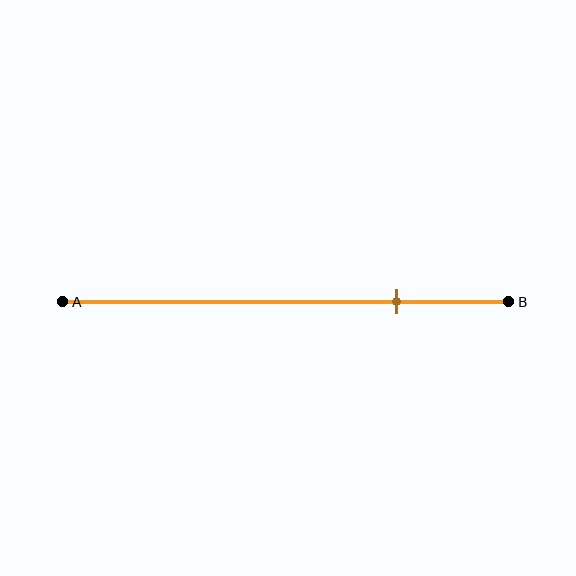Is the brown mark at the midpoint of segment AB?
No, the mark is at about 75% from A, not at the 50% midpoint.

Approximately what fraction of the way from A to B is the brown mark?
The brown mark is approximately 75% of the way from A to B.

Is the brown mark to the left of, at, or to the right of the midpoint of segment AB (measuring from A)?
The brown mark is to the right of the midpoint of segment AB.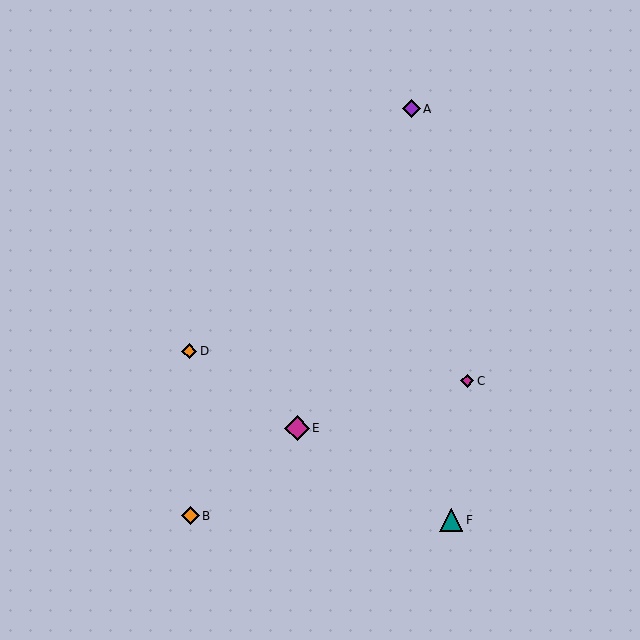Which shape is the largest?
The magenta diamond (labeled E) is the largest.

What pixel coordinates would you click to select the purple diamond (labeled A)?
Click at (411, 109) to select the purple diamond A.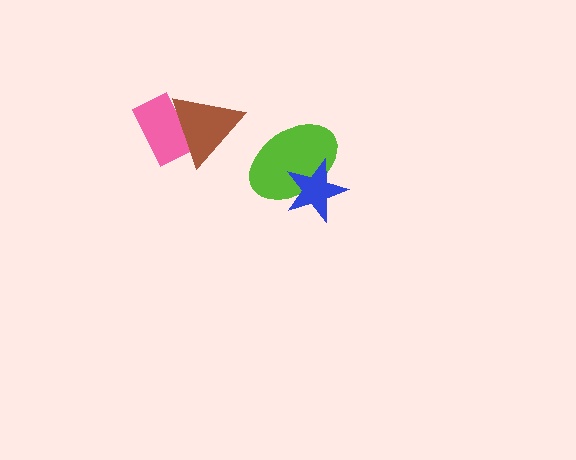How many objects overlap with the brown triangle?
1 object overlaps with the brown triangle.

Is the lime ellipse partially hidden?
Yes, it is partially covered by another shape.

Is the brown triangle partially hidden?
No, no other shape covers it.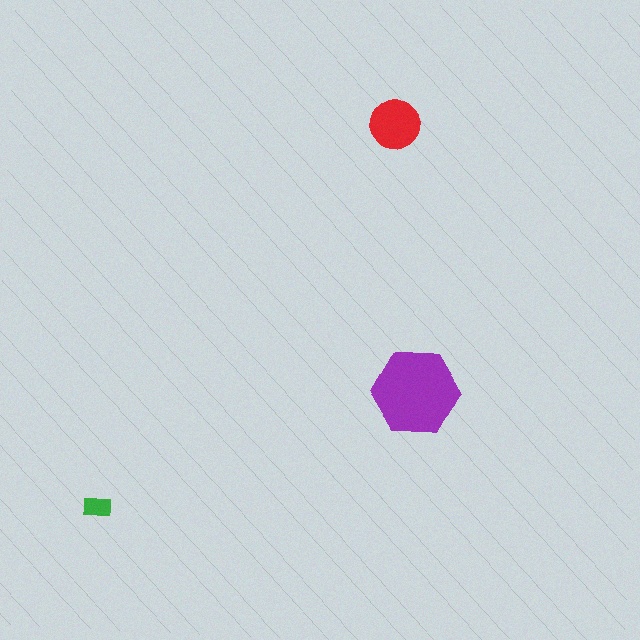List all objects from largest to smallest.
The purple hexagon, the red circle, the green rectangle.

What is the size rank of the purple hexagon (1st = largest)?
1st.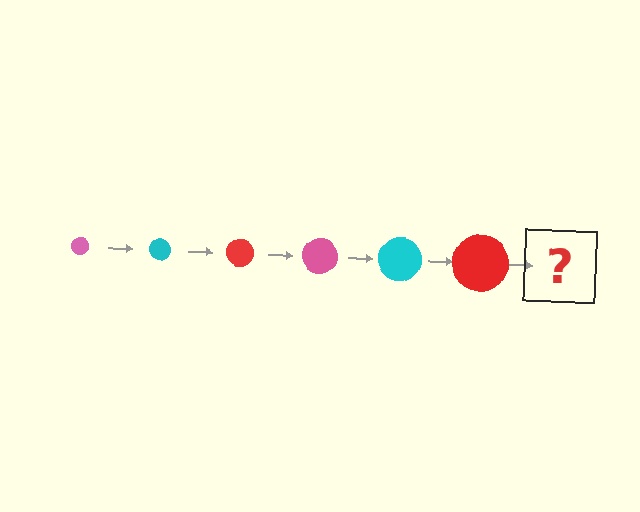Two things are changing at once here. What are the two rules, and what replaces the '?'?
The two rules are that the circle grows larger each step and the color cycles through pink, cyan, and red. The '?' should be a pink circle, larger than the previous one.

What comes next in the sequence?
The next element should be a pink circle, larger than the previous one.